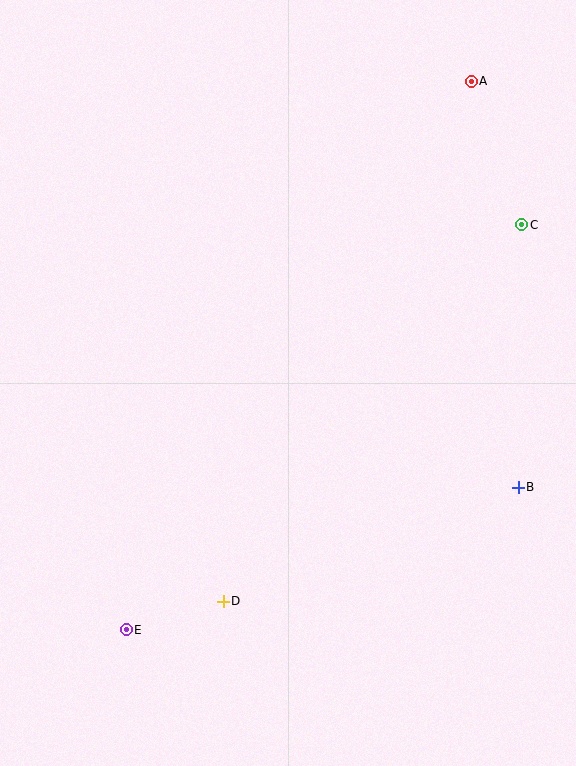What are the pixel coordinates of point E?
Point E is at (126, 630).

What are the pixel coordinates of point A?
Point A is at (471, 81).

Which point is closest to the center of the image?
Point D at (223, 601) is closest to the center.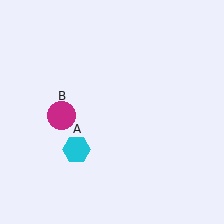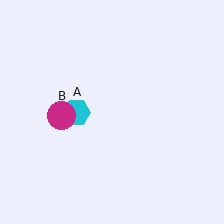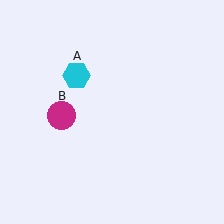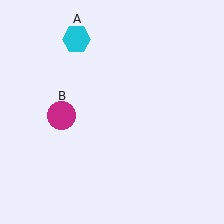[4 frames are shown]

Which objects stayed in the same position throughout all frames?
Magenta circle (object B) remained stationary.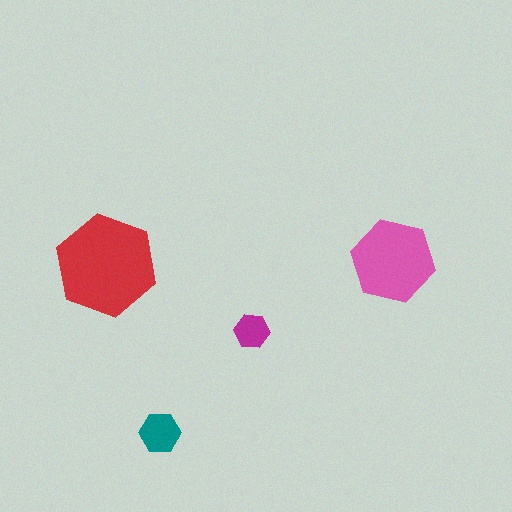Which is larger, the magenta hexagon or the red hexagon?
The red one.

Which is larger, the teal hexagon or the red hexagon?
The red one.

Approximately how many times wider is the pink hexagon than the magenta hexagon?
About 2.5 times wider.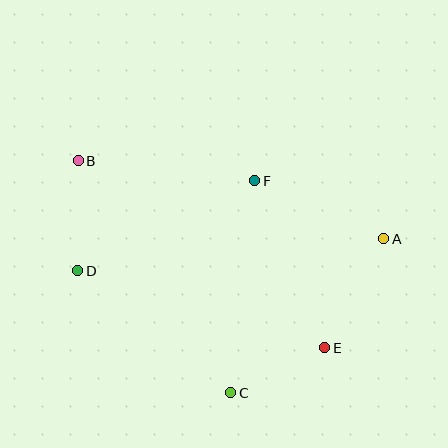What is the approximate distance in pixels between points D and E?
The distance between D and E is approximately 259 pixels.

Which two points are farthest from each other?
Points A and B are farthest from each other.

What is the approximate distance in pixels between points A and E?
The distance between A and E is approximately 124 pixels.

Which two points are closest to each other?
Points C and E are closest to each other.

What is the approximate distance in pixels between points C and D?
The distance between C and D is approximately 196 pixels.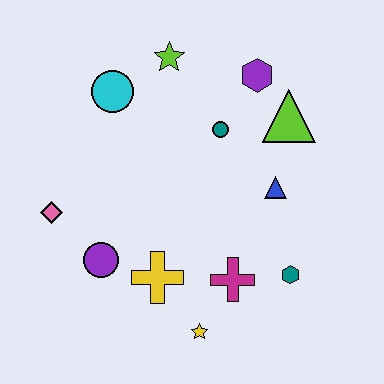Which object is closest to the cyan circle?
The lime star is closest to the cyan circle.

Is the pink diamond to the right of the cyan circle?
No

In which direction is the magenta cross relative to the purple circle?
The magenta cross is to the right of the purple circle.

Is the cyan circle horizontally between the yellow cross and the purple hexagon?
No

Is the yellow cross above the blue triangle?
No